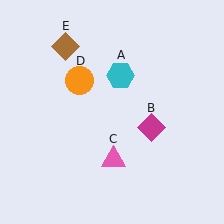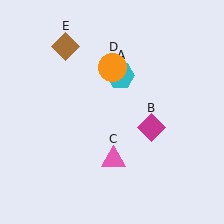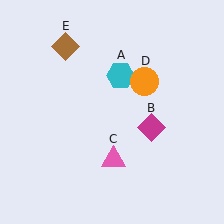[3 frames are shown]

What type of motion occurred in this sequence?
The orange circle (object D) rotated clockwise around the center of the scene.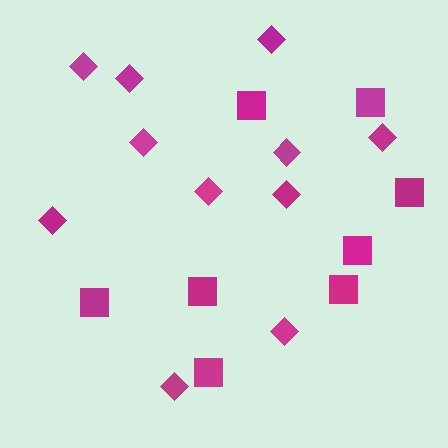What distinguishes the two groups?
There are 2 groups: one group of diamonds (11) and one group of squares (8).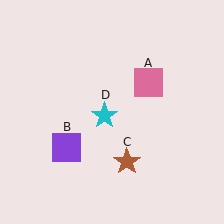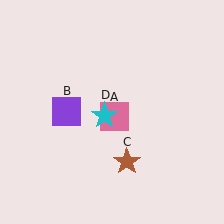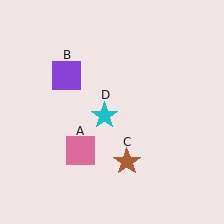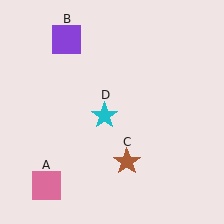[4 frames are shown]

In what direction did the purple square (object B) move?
The purple square (object B) moved up.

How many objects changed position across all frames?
2 objects changed position: pink square (object A), purple square (object B).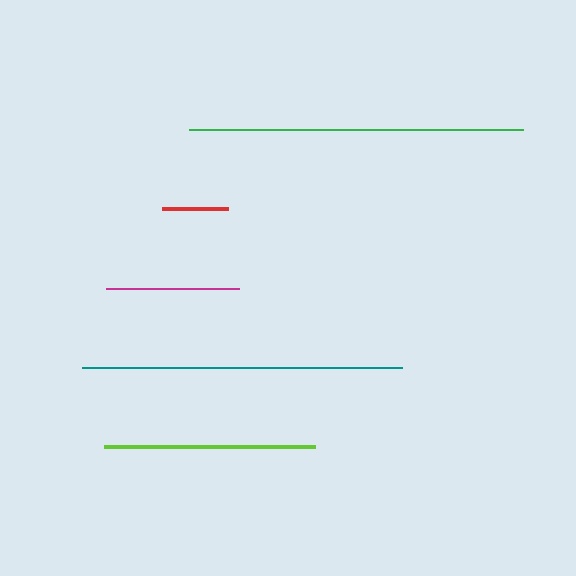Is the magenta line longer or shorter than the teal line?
The teal line is longer than the magenta line.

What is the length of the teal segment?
The teal segment is approximately 320 pixels long.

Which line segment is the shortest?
The red line is the shortest at approximately 65 pixels.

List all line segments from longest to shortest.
From longest to shortest: green, teal, lime, magenta, red.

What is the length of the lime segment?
The lime segment is approximately 211 pixels long.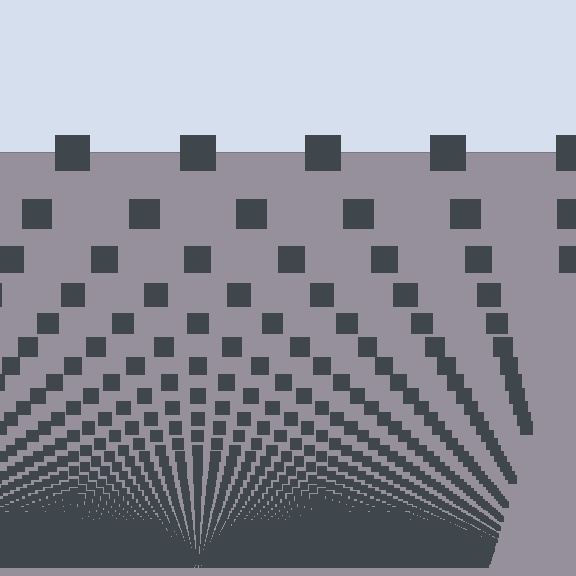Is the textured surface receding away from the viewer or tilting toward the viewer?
The surface appears to tilt toward the viewer. Texture elements get larger and sparser toward the top.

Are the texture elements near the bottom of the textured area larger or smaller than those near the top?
Smaller. The gradient is inverted — elements near the bottom are smaller and denser.